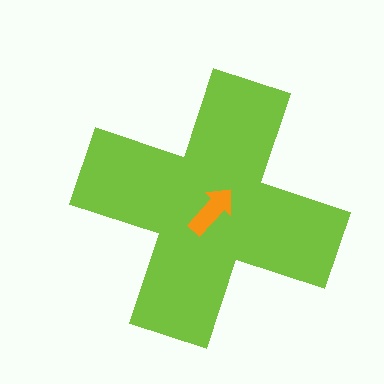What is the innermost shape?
The orange arrow.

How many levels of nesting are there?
2.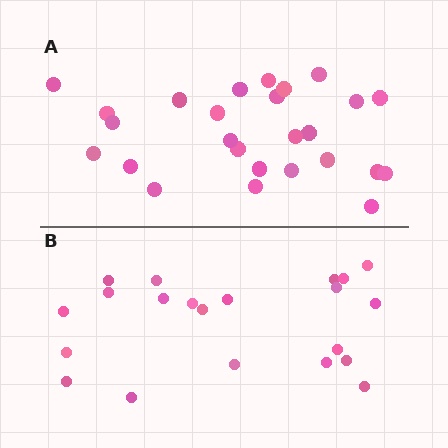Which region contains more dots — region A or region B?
Region A (the top region) has more dots.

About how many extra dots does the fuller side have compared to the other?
Region A has about 5 more dots than region B.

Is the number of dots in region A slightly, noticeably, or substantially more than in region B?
Region A has only slightly more — the two regions are fairly close. The ratio is roughly 1.2 to 1.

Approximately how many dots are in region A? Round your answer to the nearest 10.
About 30 dots. (The exact count is 26, which rounds to 30.)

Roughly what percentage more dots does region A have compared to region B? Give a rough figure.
About 25% more.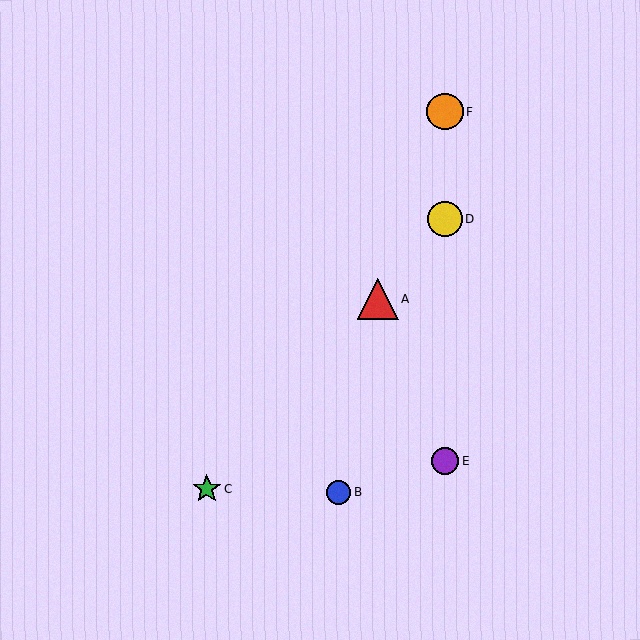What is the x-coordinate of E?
Object E is at x≈445.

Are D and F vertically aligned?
Yes, both are at x≈445.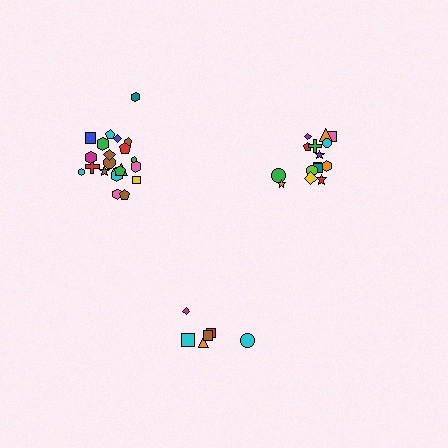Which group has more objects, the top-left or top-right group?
The top-left group.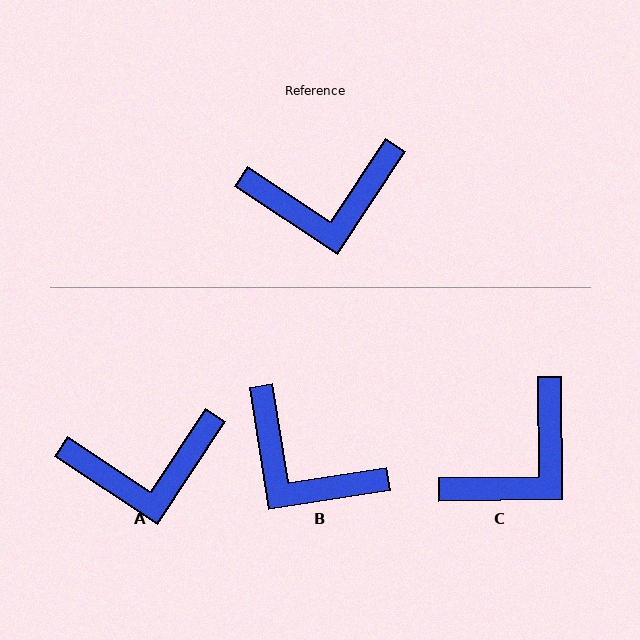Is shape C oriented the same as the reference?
No, it is off by about 34 degrees.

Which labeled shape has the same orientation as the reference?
A.